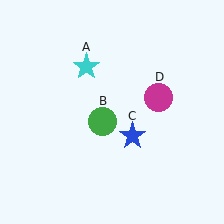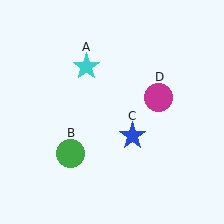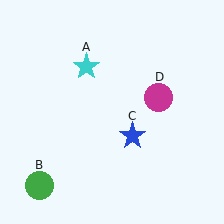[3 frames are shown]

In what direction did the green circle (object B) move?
The green circle (object B) moved down and to the left.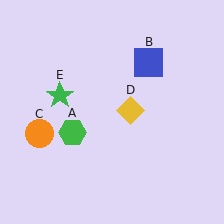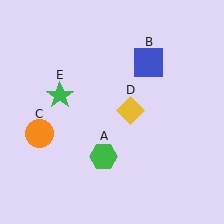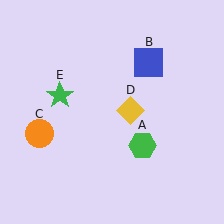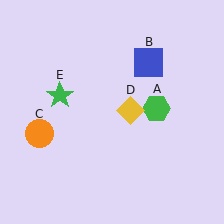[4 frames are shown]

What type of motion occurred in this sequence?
The green hexagon (object A) rotated counterclockwise around the center of the scene.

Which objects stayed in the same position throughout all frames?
Blue square (object B) and orange circle (object C) and yellow diamond (object D) and green star (object E) remained stationary.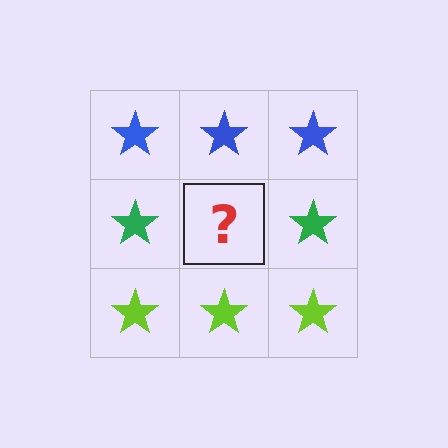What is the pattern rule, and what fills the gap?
The rule is that each row has a consistent color. The gap should be filled with a green star.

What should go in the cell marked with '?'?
The missing cell should contain a green star.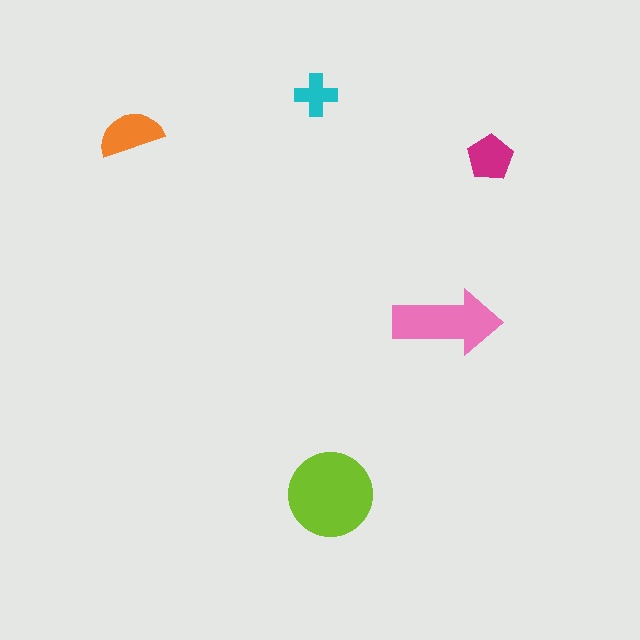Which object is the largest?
The lime circle.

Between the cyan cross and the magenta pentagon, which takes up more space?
The magenta pentagon.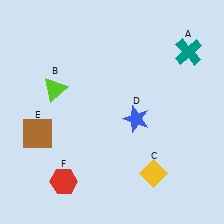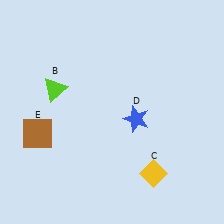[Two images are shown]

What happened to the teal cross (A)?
The teal cross (A) was removed in Image 2. It was in the top-right area of Image 1.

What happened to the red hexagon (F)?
The red hexagon (F) was removed in Image 2. It was in the bottom-left area of Image 1.